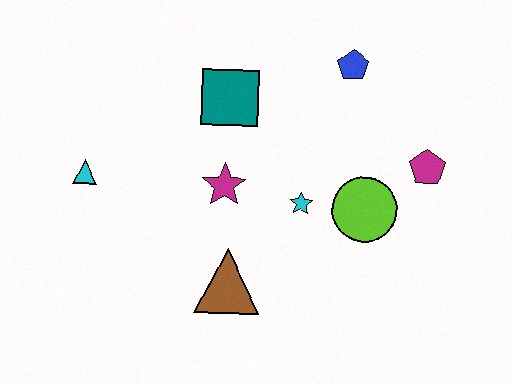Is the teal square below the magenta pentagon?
No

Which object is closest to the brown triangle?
The magenta star is closest to the brown triangle.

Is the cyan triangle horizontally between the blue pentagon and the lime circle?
No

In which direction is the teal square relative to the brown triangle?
The teal square is above the brown triangle.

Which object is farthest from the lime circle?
The cyan triangle is farthest from the lime circle.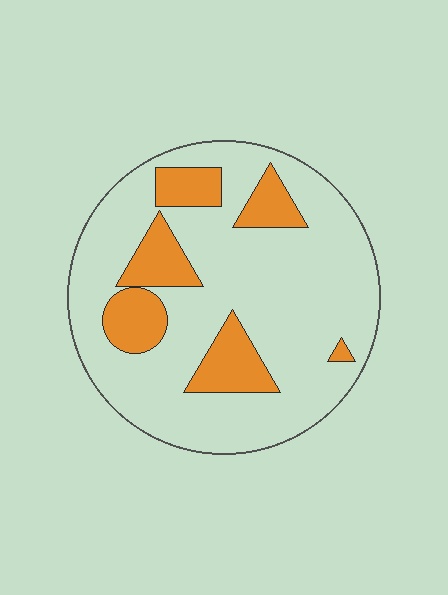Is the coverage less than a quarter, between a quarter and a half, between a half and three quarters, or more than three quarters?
Less than a quarter.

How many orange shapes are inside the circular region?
6.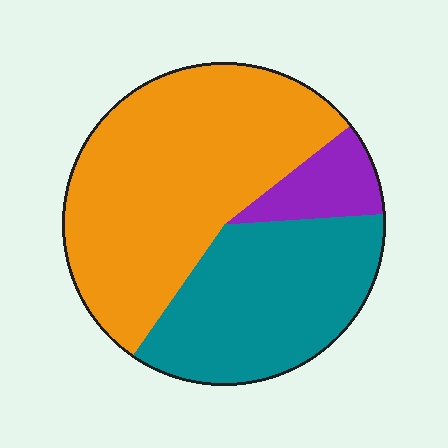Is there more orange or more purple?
Orange.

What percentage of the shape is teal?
Teal takes up between a third and a half of the shape.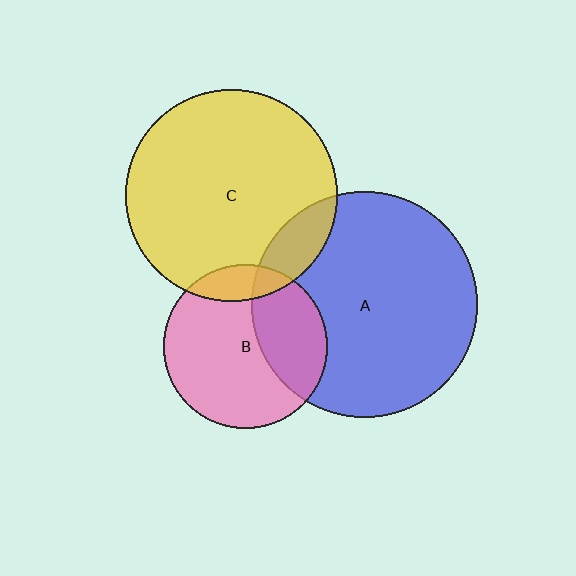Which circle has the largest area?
Circle A (blue).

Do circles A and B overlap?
Yes.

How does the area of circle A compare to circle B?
Approximately 1.9 times.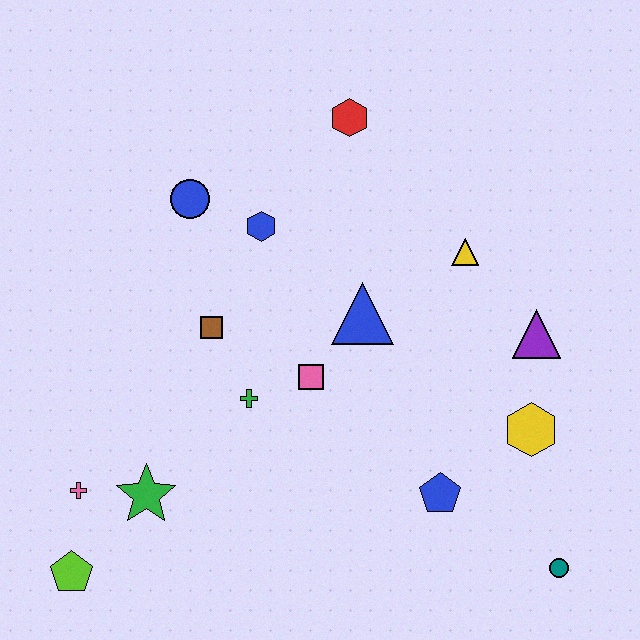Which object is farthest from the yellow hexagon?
The lime pentagon is farthest from the yellow hexagon.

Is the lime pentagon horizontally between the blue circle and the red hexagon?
No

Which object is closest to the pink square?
The green cross is closest to the pink square.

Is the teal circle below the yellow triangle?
Yes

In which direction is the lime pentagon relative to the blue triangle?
The lime pentagon is to the left of the blue triangle.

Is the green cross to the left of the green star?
No